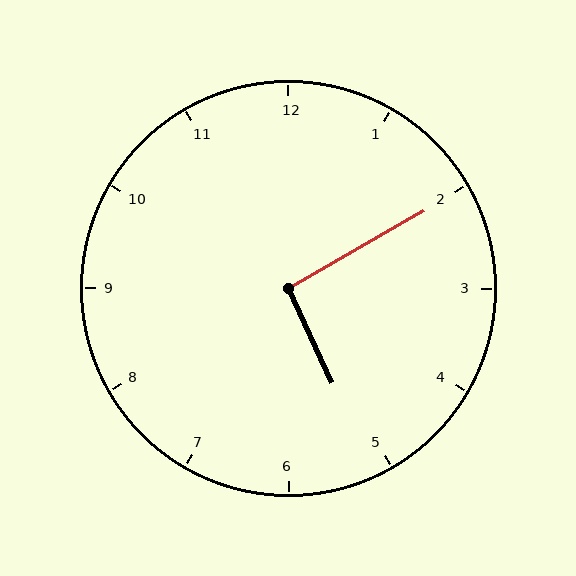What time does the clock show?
5:10.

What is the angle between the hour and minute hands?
Approximately 95 degrees.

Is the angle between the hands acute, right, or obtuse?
It is right.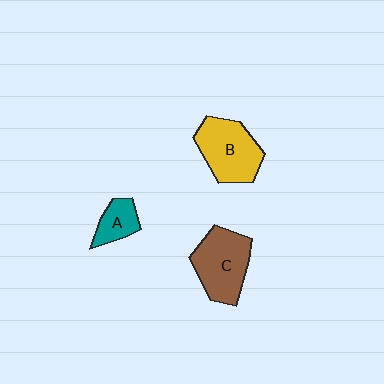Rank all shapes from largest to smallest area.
From largest to smallest: C (brown), B (yellow), A (teal).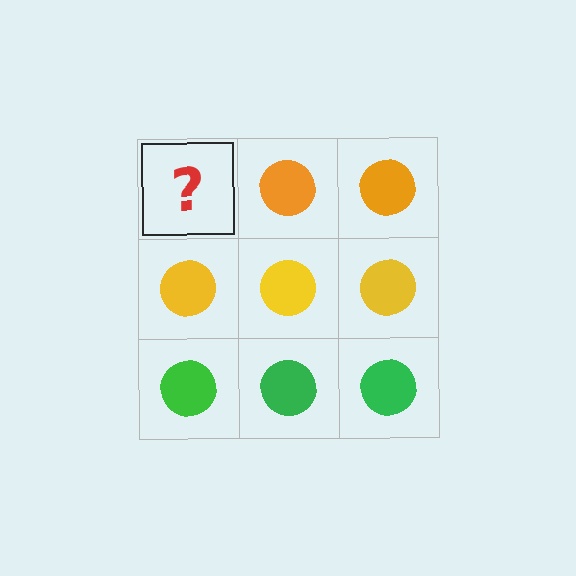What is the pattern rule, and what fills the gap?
The rule is that each row has a consistent color. The gap should be filled with an orange circle.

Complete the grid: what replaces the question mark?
The question mark should be replaced with an orange circle.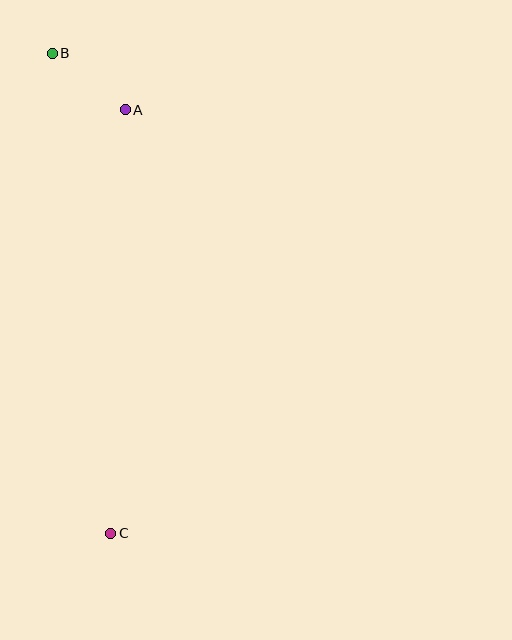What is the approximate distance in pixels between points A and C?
The distance between A and C is approximately 424 pixels.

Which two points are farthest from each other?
Points B and C are farthest from each other.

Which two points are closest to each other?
Points A and B are closest to each other.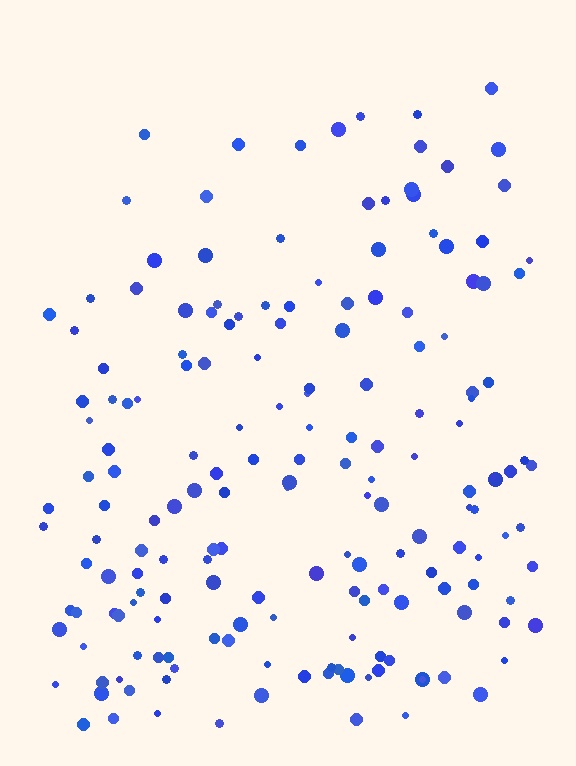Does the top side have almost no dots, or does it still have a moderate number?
Still a moderate number, just noticeably fewer than the bottom.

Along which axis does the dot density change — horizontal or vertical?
Vertical.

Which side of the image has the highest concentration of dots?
The bottom.